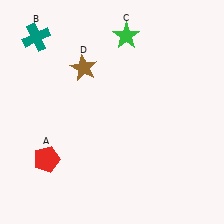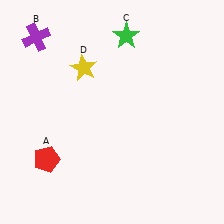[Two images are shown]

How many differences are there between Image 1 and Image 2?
There are 2 differences between the two images.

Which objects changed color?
B changed from teal to purple. D changed from brown to yellow.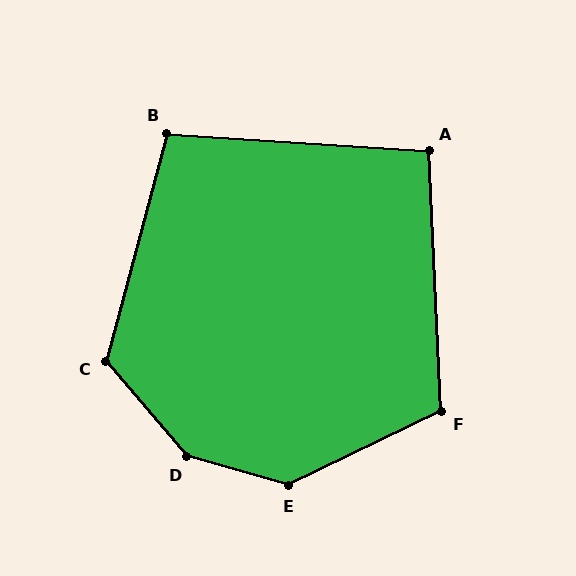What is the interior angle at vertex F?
Approximately 113 degrees (obtuse).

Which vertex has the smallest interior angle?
A, at approximately 96 degrees.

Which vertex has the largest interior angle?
D, at approximately 146 degrees.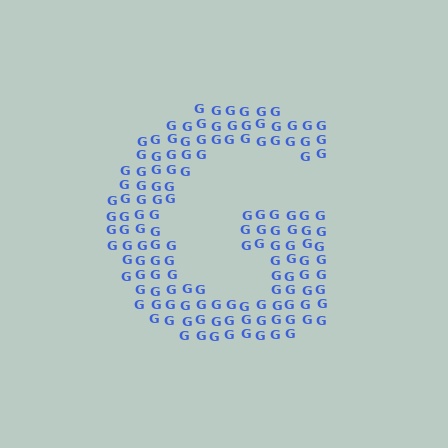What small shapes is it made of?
It is made of small letter G's.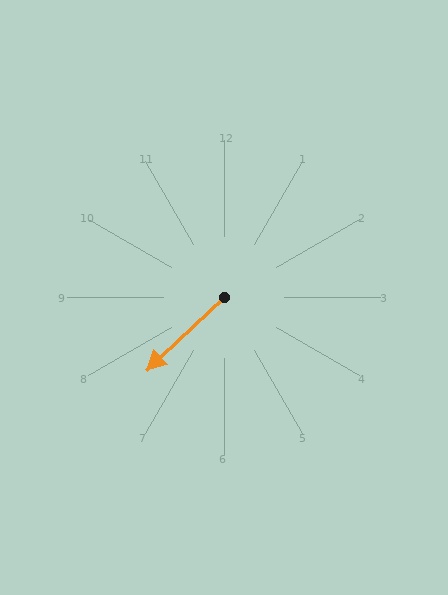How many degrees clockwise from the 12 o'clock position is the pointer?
Approximately 227 degrees.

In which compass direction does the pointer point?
Southwest.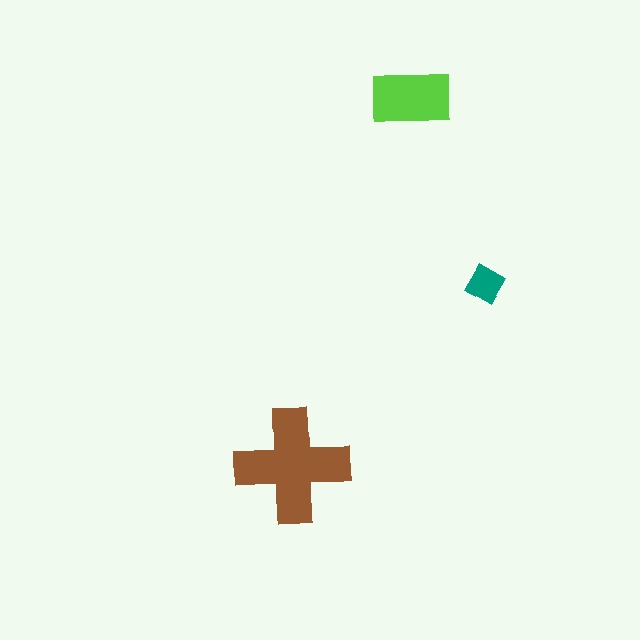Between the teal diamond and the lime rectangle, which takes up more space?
The lime rectangle.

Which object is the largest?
The brown cross.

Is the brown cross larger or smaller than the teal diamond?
Larger.